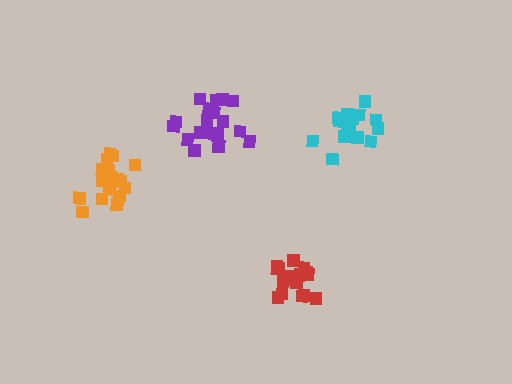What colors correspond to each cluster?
The clusters are colored: red, orange, purple, cyan.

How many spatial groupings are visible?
There are 4 spatial groupings.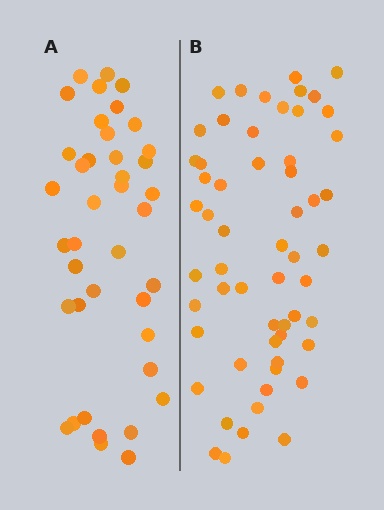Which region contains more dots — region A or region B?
Region B (the right region) has more dots.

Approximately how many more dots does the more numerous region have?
Region B has approximately 15 more dots than region A.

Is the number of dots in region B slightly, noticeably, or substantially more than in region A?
Region B has noticeably more, but not dramatically so. The ratio is roughly 1.4 to 1.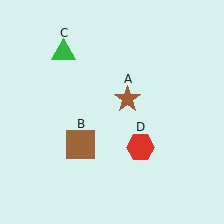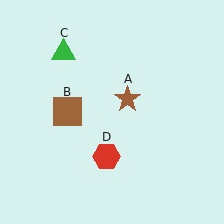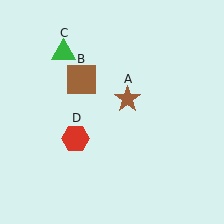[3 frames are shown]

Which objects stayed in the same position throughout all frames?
Brown star (object A) and green triangle (object C) remained stationary.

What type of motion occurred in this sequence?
The brown square (object B), red hexagon (object D) rotated clockwise around the center of the scene.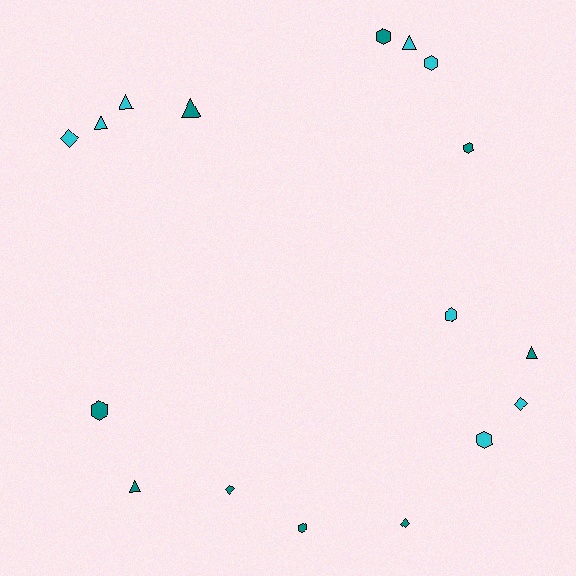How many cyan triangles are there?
There are 3 cyan triangles.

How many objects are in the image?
There are 17 objects.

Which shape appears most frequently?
Hexagon, with 7 objects.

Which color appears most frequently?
Teal, with 9 objects.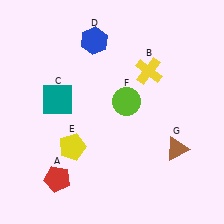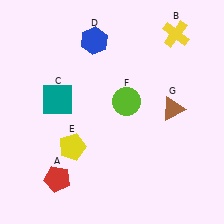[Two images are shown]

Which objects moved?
The objects that moved are: the yellow cross (B), the brown triangle (G).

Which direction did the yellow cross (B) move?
The yellow cross (B) moved up.